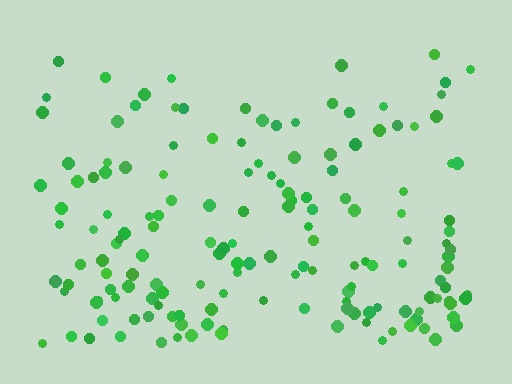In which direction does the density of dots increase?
From top to bottom, with the bottom side densest.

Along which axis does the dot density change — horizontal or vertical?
Vertical.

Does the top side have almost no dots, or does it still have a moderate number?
Still a moderate number, just noticeably fewer than the bottom.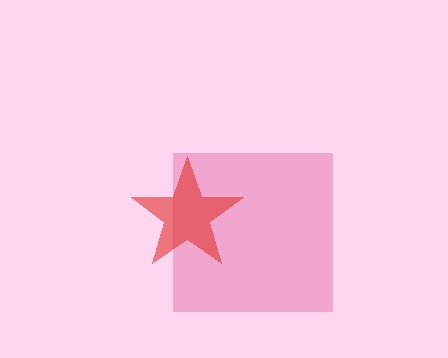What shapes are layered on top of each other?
The layered shapes are: a pink square, a red star.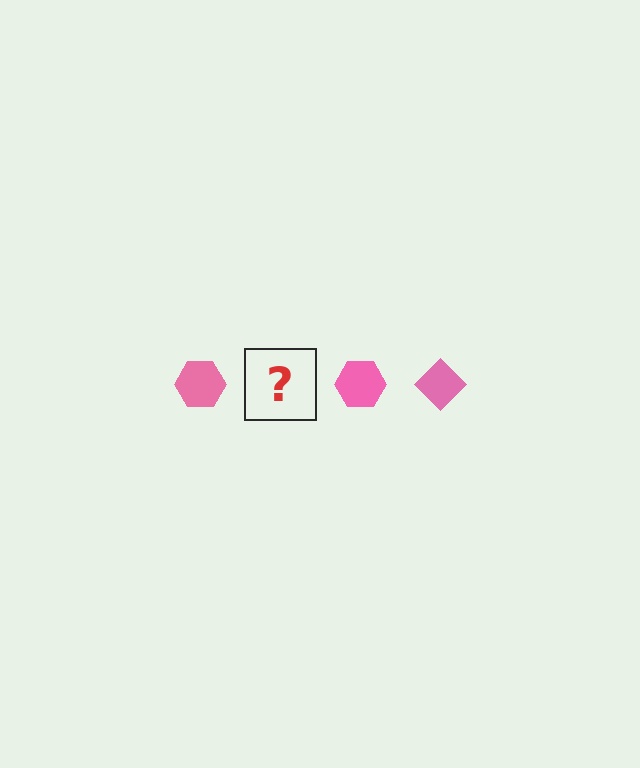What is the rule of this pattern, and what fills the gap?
The rule is that the pattern cycles through hexagon, diamond shapes in pink. The gap should be filled with a pink diamond.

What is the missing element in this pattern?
The missing element is a pink diamond.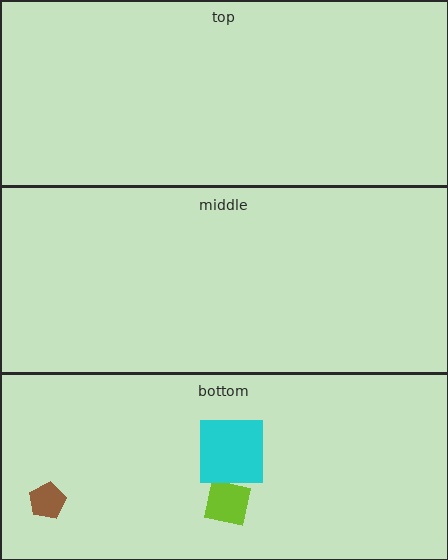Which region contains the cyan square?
The bottom region.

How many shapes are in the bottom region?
3.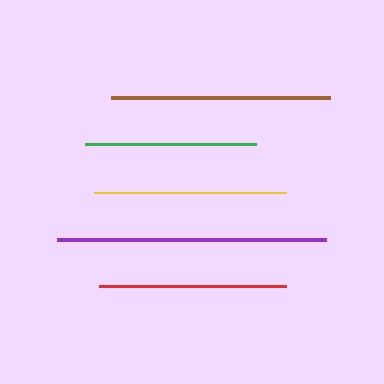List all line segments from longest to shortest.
From longest to shortest: purple, brown, yellow, red, green.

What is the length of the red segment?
The red segment is approximately 186 pixels long.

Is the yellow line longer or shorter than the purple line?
The purple line is longer than the yellow line.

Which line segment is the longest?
The purple line is the longest at approximately 269 pixels.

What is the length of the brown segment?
The brown segment is approximately 219 pixels long.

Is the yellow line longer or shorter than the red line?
The yellow line is longer than the red line.